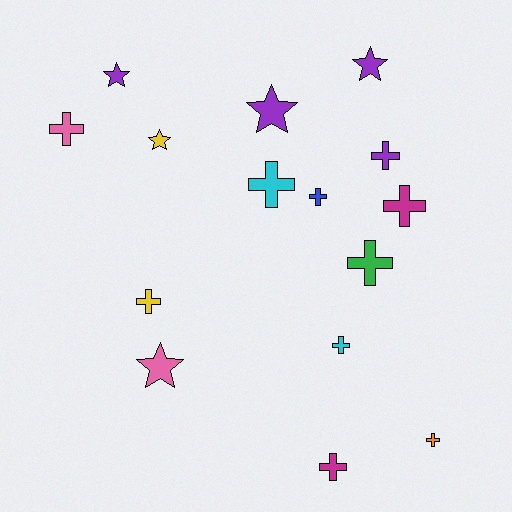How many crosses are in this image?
There are 10 crosses.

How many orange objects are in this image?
There is 1 orange object.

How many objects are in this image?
There are 15 objects.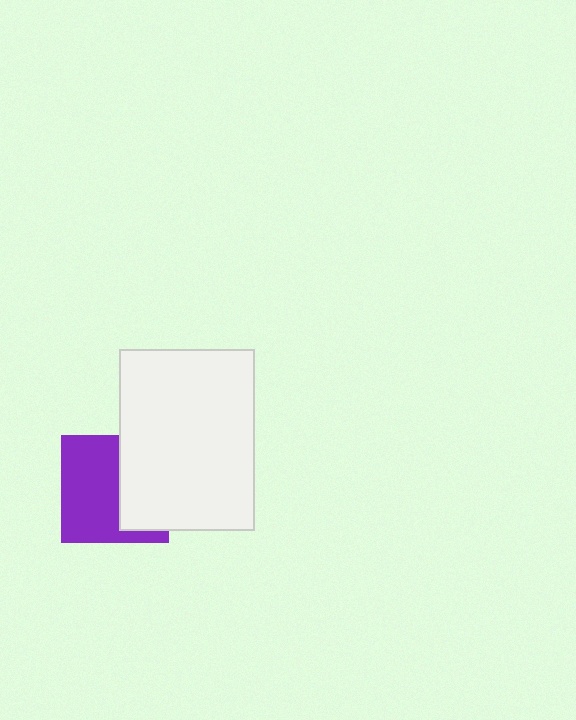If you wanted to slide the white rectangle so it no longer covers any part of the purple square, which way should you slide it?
Slide it right — that is the most direct way to separate the two shapes.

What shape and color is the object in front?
The object in front is a white rectangle.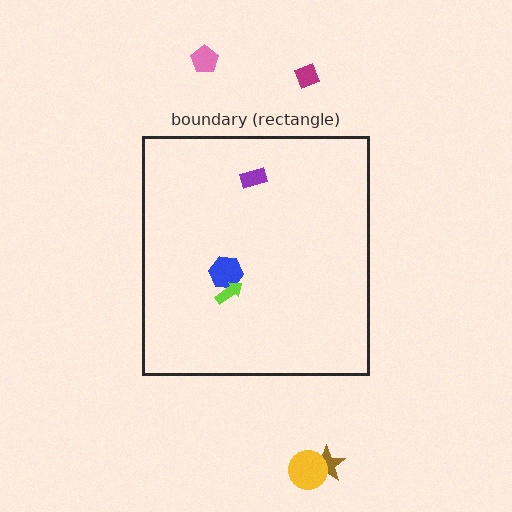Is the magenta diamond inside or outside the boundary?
Outside.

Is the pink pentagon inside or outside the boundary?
Outside.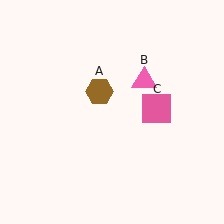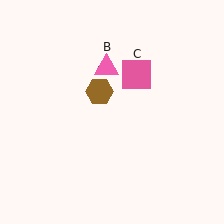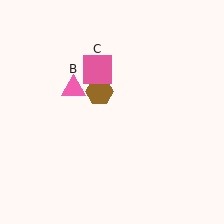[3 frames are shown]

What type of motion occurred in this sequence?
The pink triangle (object B), pink square (object C) rotated counterclockwise around the center of the scene.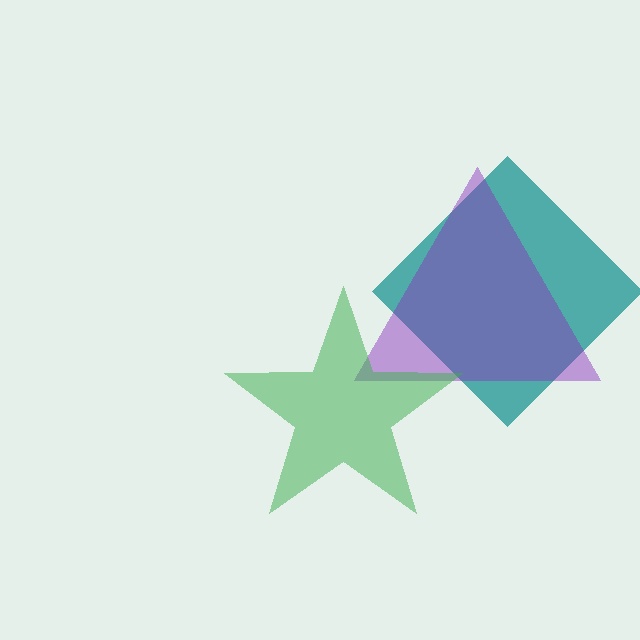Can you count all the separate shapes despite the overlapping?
Yes, there are 3 separate shapes.